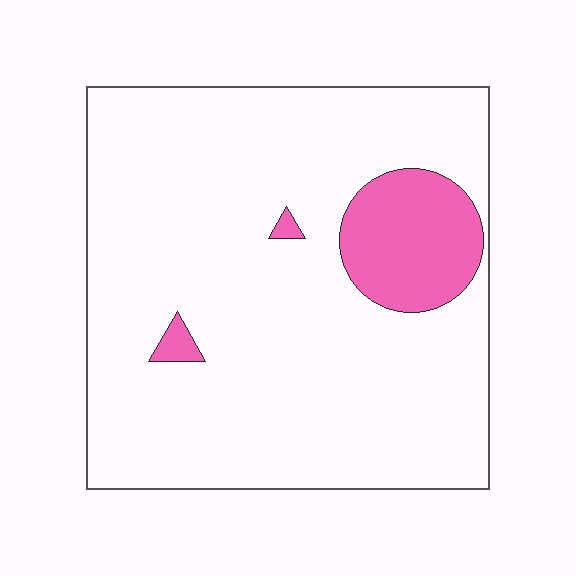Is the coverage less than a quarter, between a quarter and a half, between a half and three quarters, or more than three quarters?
Less than a quarter.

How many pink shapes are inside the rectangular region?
3.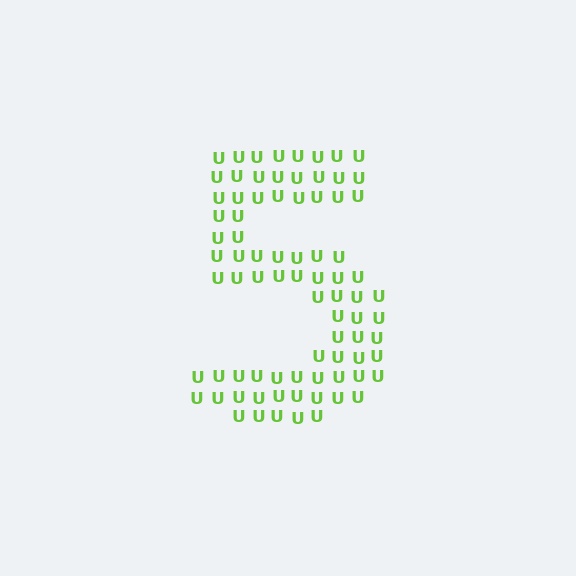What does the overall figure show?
The overall figure shows the digit 5.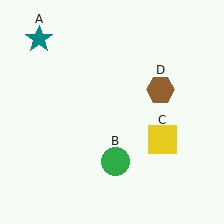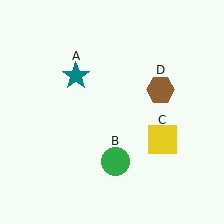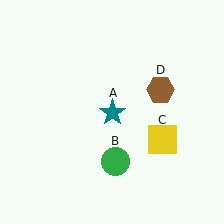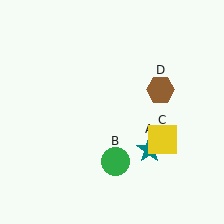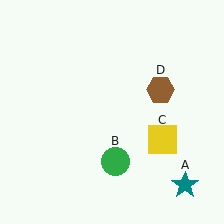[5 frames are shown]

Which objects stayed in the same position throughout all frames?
Green circle (object B) and yellow square (object C) and brown hexagon (object D) remained stationary.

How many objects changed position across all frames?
1 object changed position: teal star (object A).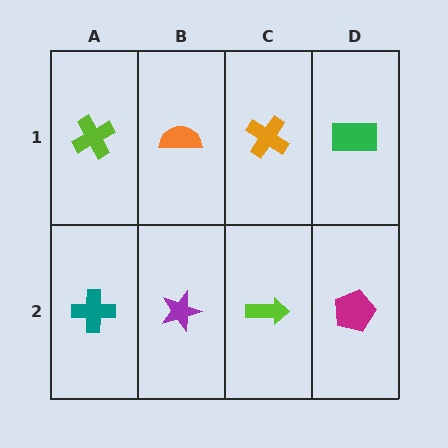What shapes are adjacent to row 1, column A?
A teal cross (row 2, column A), an orange semicircle (row 1, column B).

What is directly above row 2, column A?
A lime cross.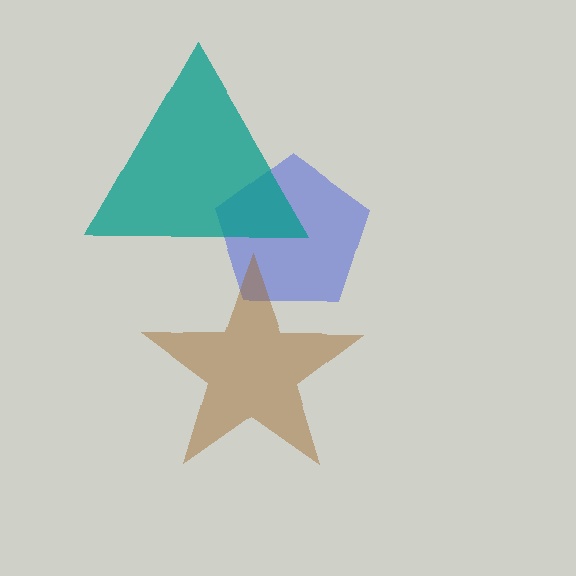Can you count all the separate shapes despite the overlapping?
Yes, there are 3 separate shapes.